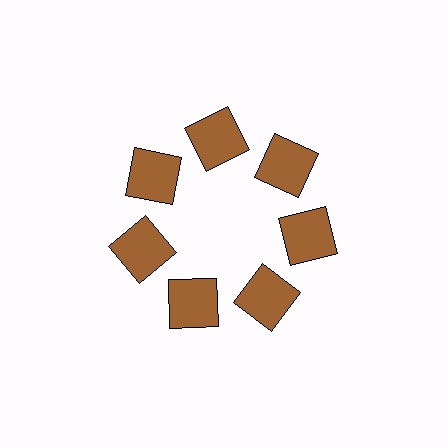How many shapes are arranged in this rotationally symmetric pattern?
There are 7 shapes, arranged in 7 groups of 1.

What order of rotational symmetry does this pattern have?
This pattern has 7-fold rotational symmetry.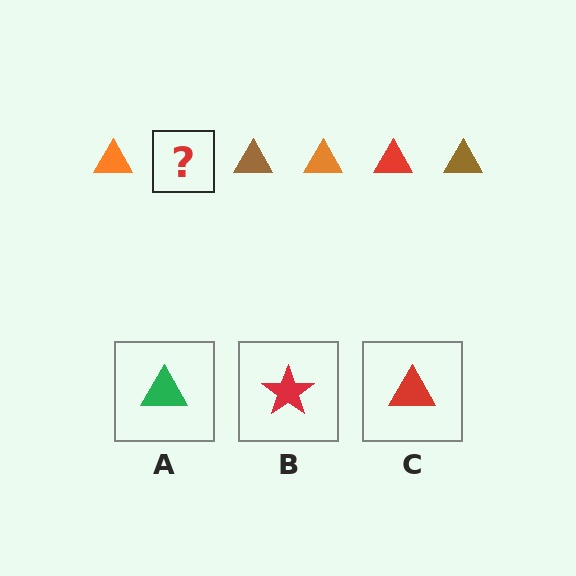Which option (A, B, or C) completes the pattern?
C.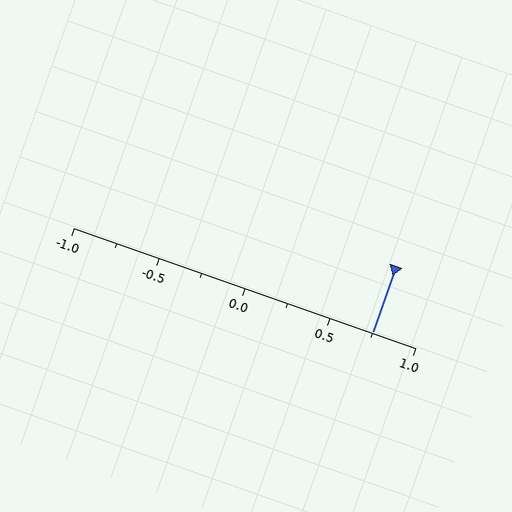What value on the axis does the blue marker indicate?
The marker indicates approximately 0.75.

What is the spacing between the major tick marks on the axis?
The major ticks are spaced 0.5 apart.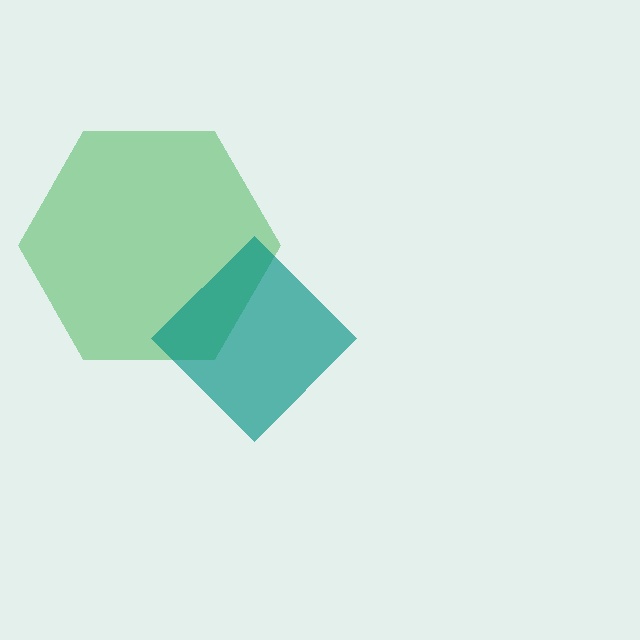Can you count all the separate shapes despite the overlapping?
Yes, there are 2 separate shapes.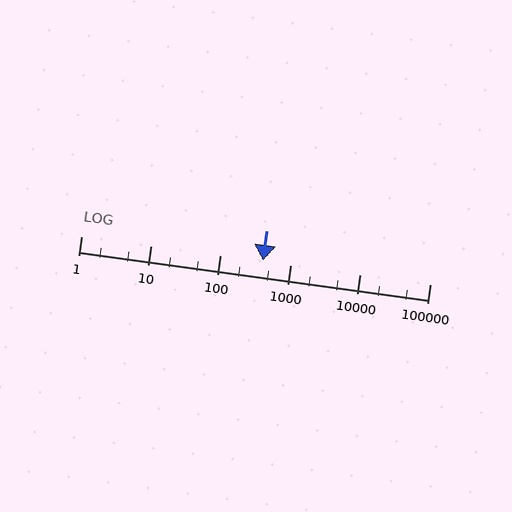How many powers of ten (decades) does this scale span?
The scale spans 5 decades, from 1 to 100000.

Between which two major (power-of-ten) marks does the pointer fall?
The pointer is between 100 and 1000.